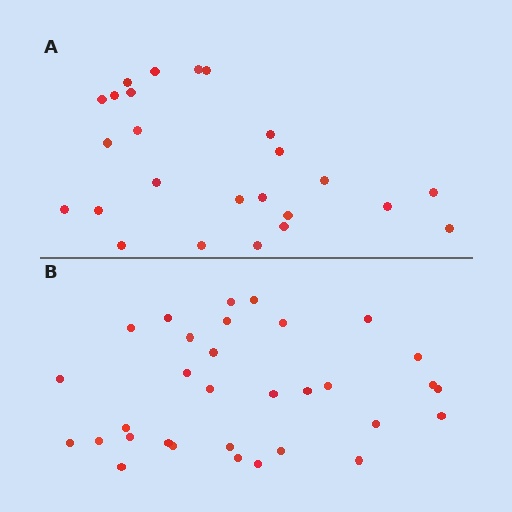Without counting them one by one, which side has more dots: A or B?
Region B (the bottom region) has more dots.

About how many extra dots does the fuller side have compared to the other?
Region B has roughly 8 or so more dots than region A.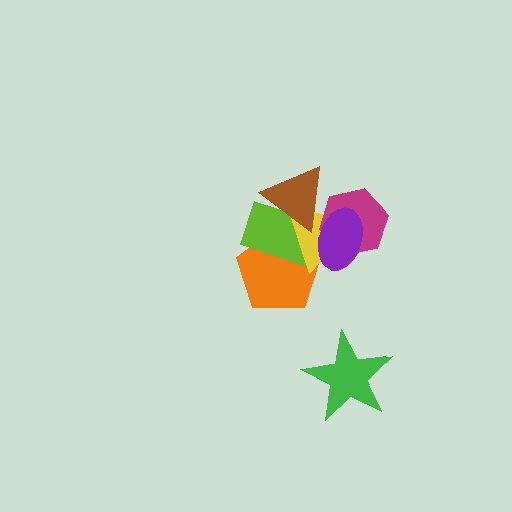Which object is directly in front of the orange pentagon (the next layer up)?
The lime rectangle is directly in front of the orange pentagon.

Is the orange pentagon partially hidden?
Yes, it is partially covered by another shape.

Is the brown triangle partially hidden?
Yes, it is partially covered by another shape.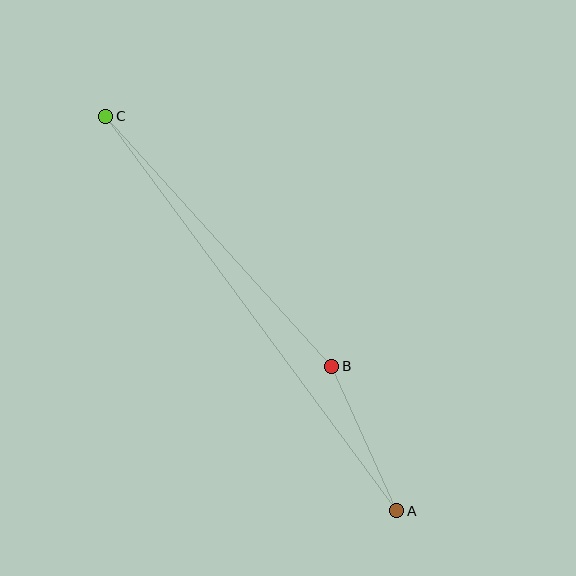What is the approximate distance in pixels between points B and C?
The distance between B and C is approximately 337 pixels.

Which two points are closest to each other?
Points A and B are closest to each other.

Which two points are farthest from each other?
Points A and C are farthest from each other.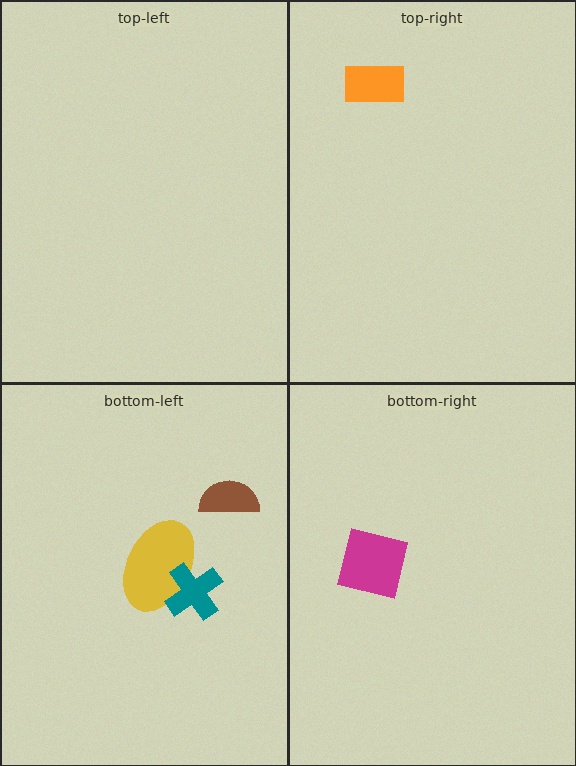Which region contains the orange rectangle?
The top-right region.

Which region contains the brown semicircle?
The bottom-left region.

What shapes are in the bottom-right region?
The magenta square.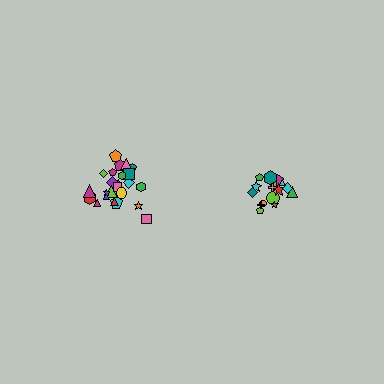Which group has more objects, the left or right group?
The left group.